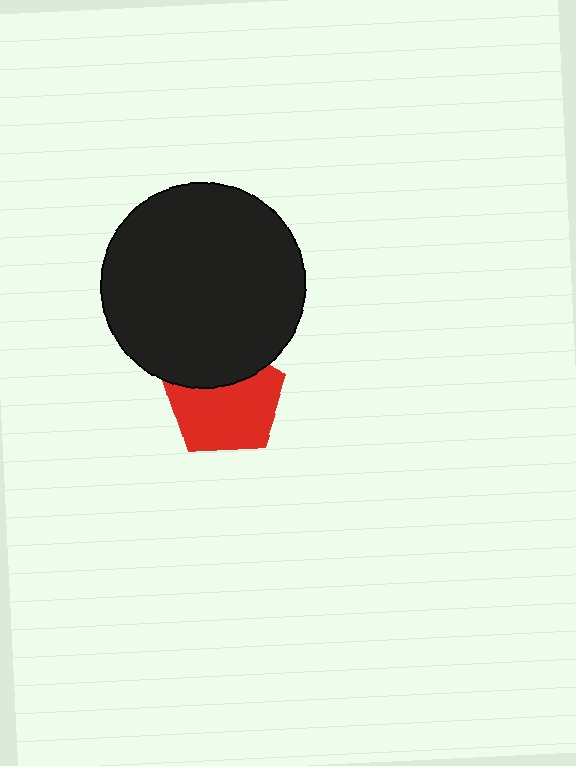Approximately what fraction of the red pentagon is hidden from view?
Roughly 32% of the red pentagon is hidden behind the black circle.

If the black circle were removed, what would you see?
You would see the complete red pentagon.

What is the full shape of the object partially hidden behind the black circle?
The partially hidden object is a red pentagon.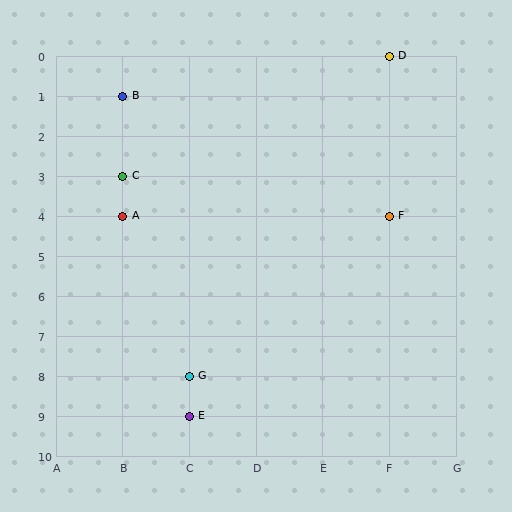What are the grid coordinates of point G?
Point G is at grid coordinates (C, 8).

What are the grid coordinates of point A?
Point A is at grid coordinates (B, 4).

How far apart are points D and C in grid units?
Points D and C are 4 columns and 3 rows apart (about 5.0 grid units diagonally).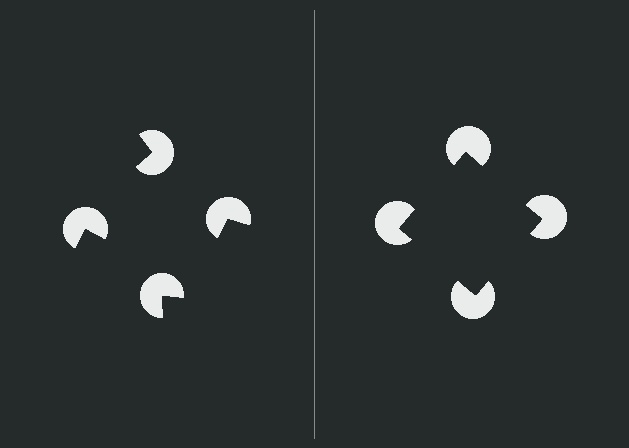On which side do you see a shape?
An illusory square appears on the right side. On the left side the wedge cuts are rotated, so no coherent shape forms.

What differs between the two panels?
The pac-man discs are positioned identically on both sides; only the wedge orientations differ. On the right they align to a square; on the left they are misaligned.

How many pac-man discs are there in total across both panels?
8 — 4 on each side.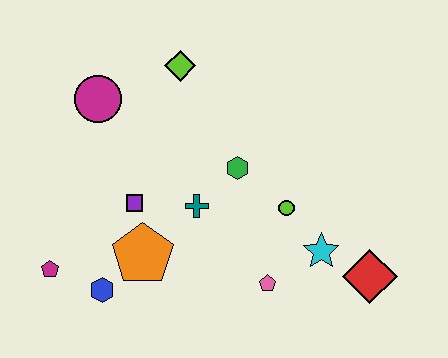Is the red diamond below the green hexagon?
Yes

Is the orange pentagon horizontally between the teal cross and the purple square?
Yes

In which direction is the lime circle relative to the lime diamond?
The lime circle is below the lime diamond.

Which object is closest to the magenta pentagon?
The blue hexagon is closest to the magenta pentagon.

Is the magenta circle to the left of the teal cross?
Yes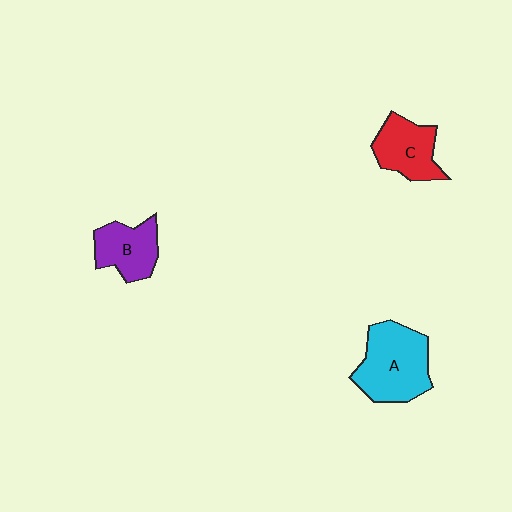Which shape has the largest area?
Shape A (cyan).